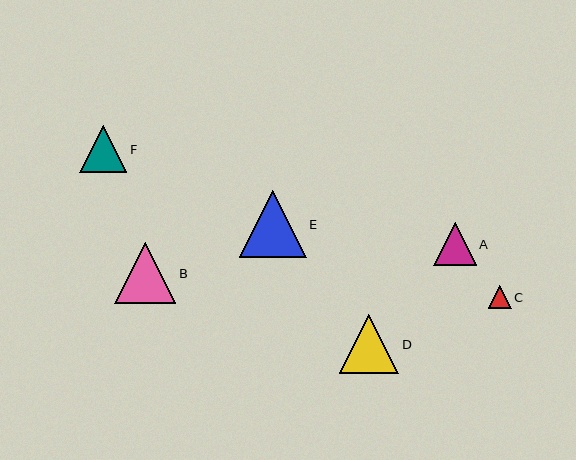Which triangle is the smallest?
Triangle C is the smallest with a size of approximately 23 pixels.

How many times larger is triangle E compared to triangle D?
Triangle E is approximately 1.1 times the size of triangle D.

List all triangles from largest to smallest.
From largest to smallest: E, B, D, F, A, C.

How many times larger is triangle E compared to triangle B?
Triangle E is approximately 1.1 times the size of triangle B.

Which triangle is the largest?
Triangle E is the largest with a size of approximately 67 pixels.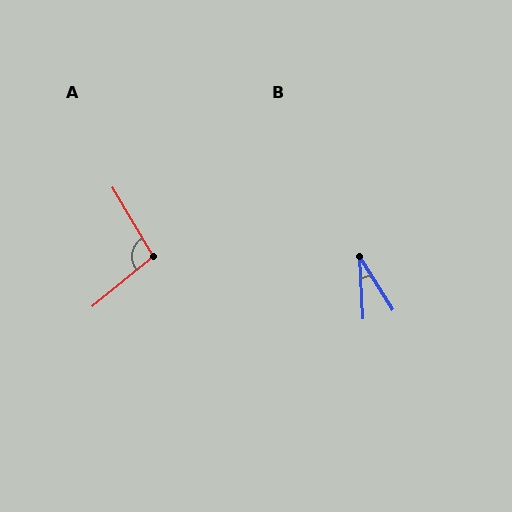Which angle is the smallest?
B, at approximately 29 degrees.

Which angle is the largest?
A, at approximately 99 degrees.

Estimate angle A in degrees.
Approximately 99 degrees.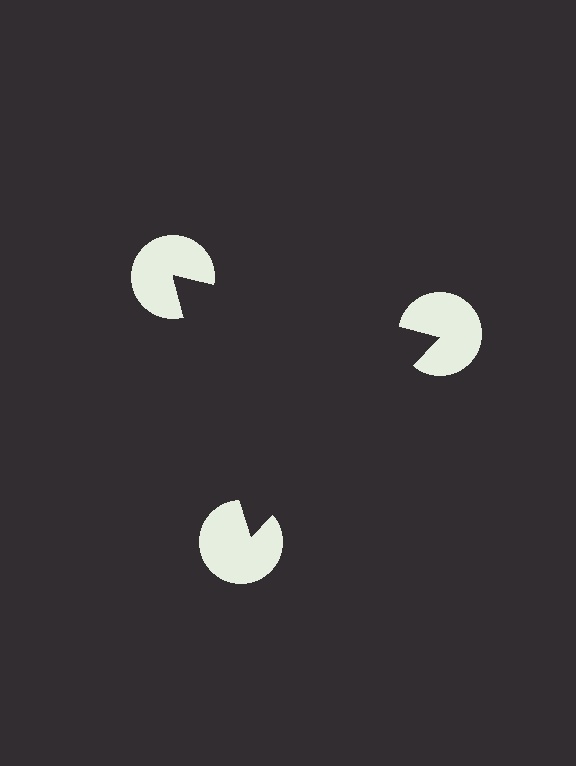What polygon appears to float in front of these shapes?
An illusory triangle — its edges are inferred from the aligned wedge cuts in the pac-man discs, not physically drawn.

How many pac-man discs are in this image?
There are 3 — one at each vertex of the illusory triangle.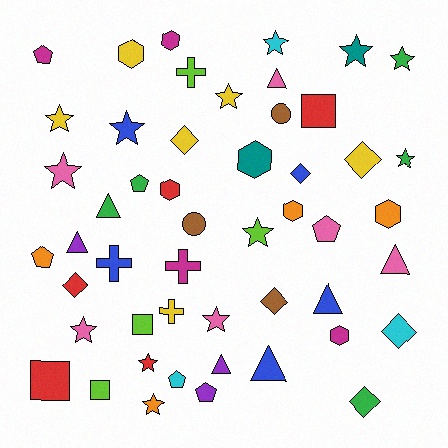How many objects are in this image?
There are 50 objects.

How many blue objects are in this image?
There are 5 blue objects.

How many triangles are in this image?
There are 7 triangles.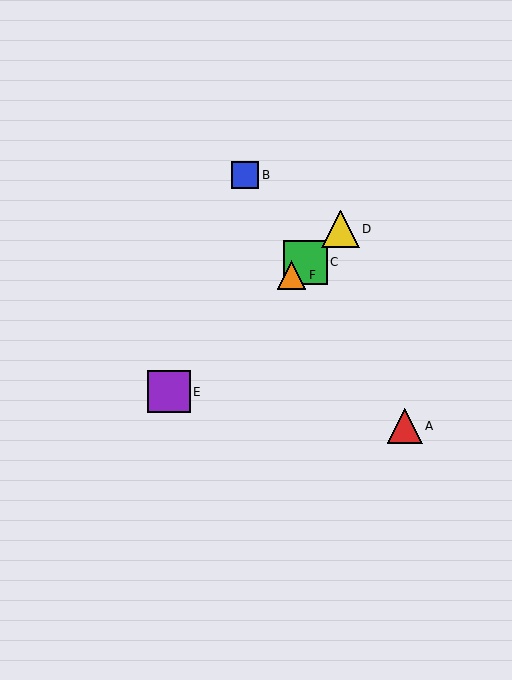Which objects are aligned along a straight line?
Objects C, D, E, F are aligned along a straight line.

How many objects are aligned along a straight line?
4 objects (C, D, E, F) are aligned along a straight line.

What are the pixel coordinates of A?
Object A is at (405, 426).